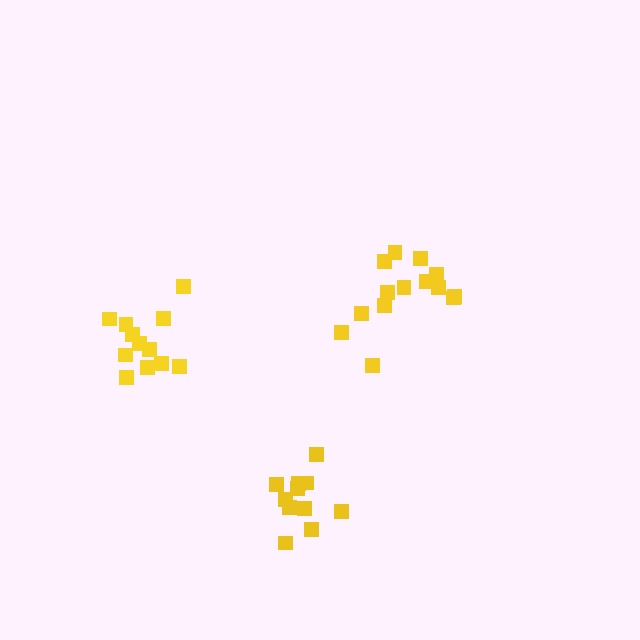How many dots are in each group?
Group 1: 11 dots, Group 2: 14 dots, Group 3: 12 dots (37 total).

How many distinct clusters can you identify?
There are 3 distinct clusters.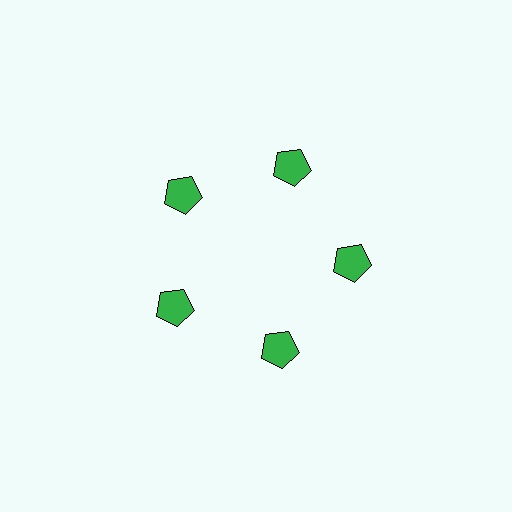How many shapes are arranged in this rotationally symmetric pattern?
There are 5 shapes, arranged in 5 groups of 1.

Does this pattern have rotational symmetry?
Yes, this pattern has 5-fold rotational symmetry. It looks the same after rotating 72 degrees around the center.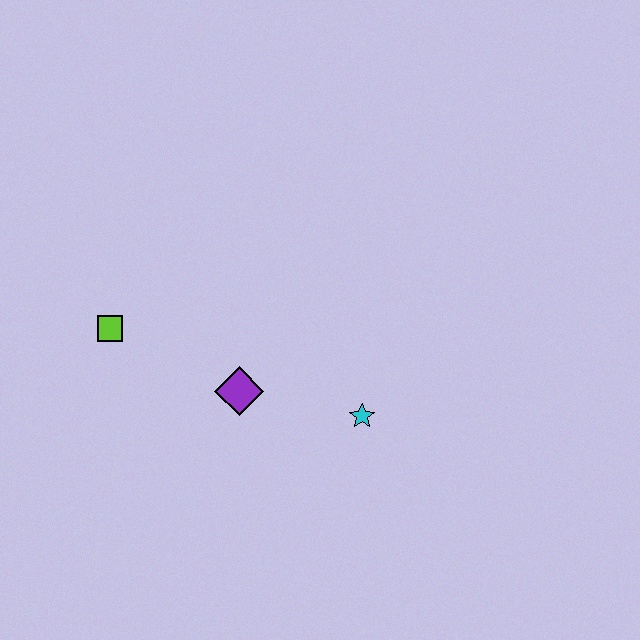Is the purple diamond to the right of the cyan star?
No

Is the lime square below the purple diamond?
No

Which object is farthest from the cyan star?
The lime square is farthest from the cyan star.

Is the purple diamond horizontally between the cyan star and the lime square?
Yes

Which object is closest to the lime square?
The purple diamond is closest to the lime square.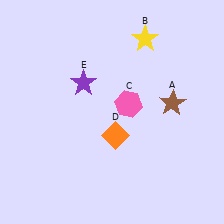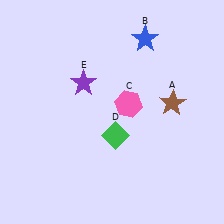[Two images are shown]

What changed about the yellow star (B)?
In Image 1, B is yellow. In Image 2, it changed to blue.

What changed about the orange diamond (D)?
In Image 1, D is orange. In Image 2, it changed to green.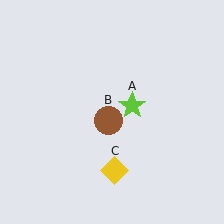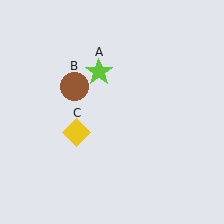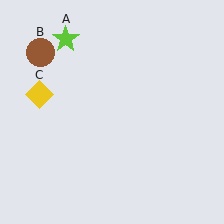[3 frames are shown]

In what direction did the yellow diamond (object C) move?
The yellow diamond (object C) moved up and to the left.